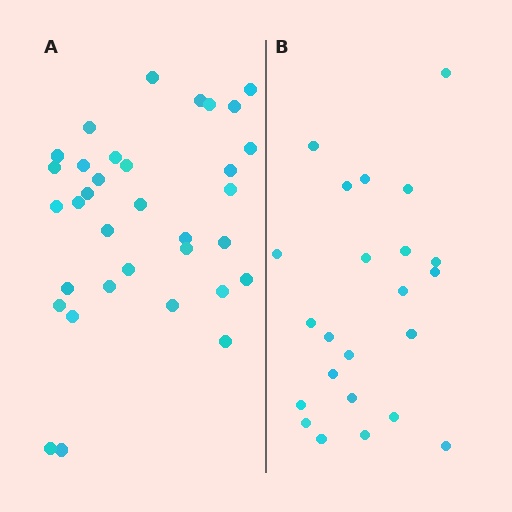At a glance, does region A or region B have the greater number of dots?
Region A (the left region) has more dots.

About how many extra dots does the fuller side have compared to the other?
Region A has roughly 12 or so more dots than region B.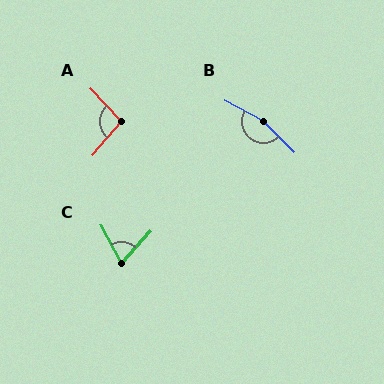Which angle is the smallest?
C, at approximately 70 degrees.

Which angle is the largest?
B, at approximately 163 degrees.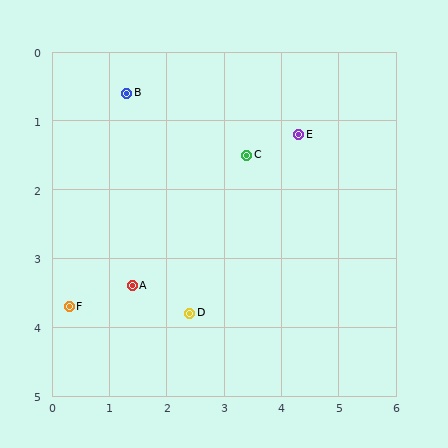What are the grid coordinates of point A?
Point A is at approximately (1.4, 3.4).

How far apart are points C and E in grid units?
Points C and E are about 0.9 grid units apart.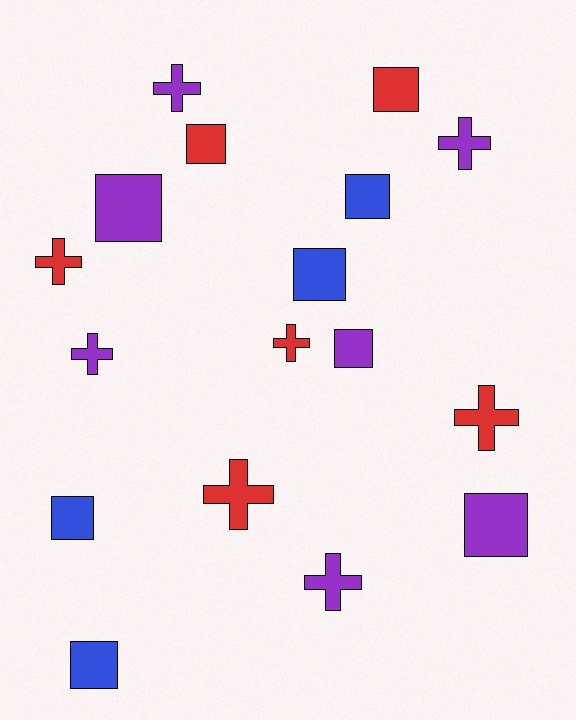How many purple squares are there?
There are 3 purple squares.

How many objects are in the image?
There are 17 objects.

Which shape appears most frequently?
Square, with 9 objects.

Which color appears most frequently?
Purple, with 7 objects.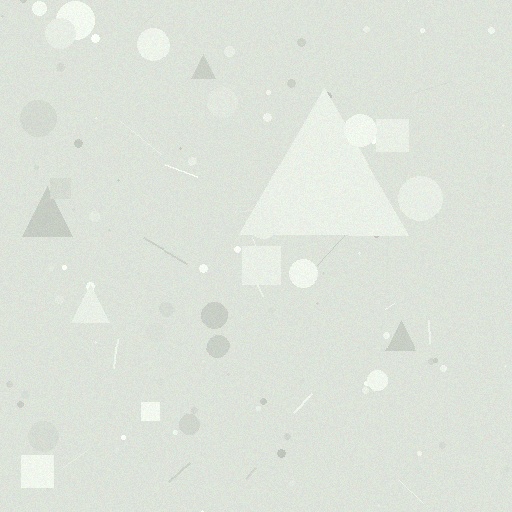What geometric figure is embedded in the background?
A triangle is embedded in the background.